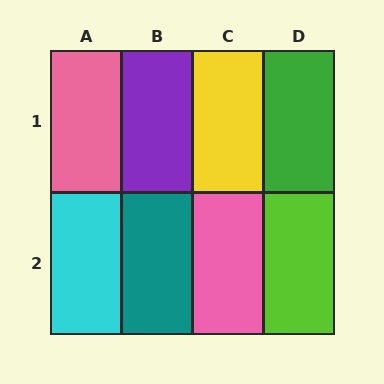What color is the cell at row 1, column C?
Yellow.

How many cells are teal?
1 cell is teal.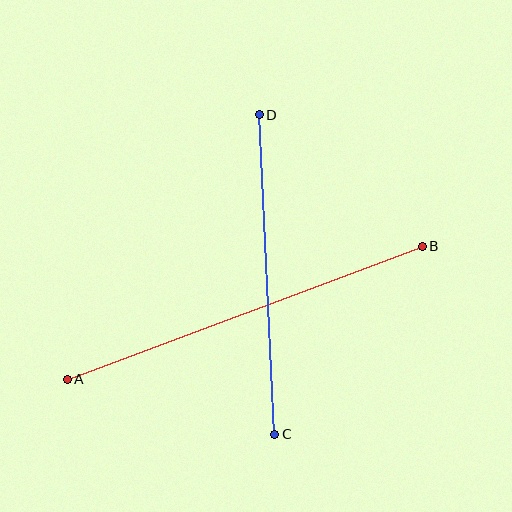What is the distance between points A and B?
The distance is approximately 379 pixels.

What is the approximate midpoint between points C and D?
The midpoint is at approximately (267, 274) pixels.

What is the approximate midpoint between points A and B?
The midpoint is at approximately (245, 313) pixels.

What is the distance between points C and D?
The distance is approximately 320 pixels.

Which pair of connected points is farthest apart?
Points A and B are farthest apart.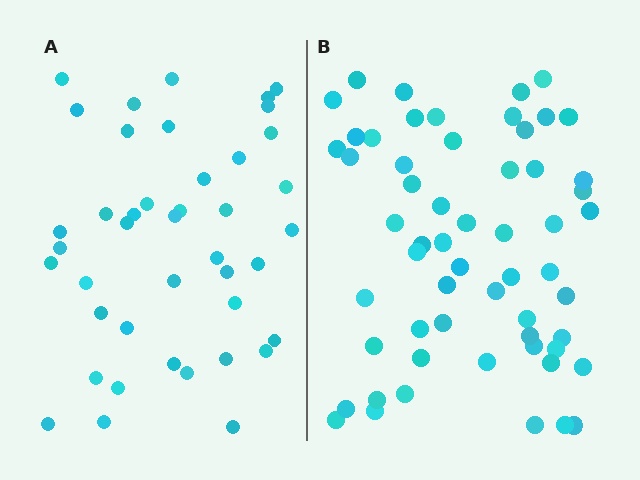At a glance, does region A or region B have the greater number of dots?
Region B (the right region) has more dots.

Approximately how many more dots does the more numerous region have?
Region B has approximately 15 more dots than region A.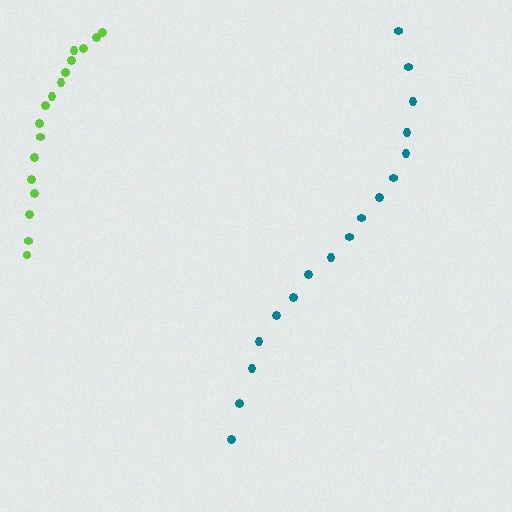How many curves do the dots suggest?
There are 2 distinct paths.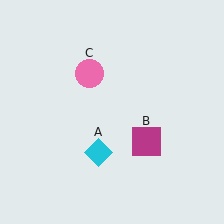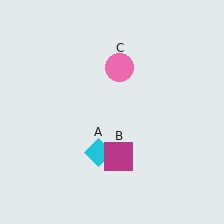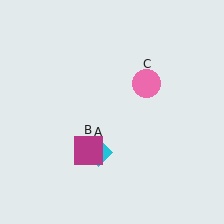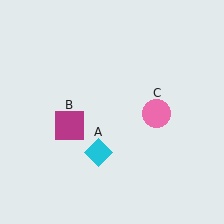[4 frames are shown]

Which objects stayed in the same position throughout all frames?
Cyan diamond (object A) remained stationary.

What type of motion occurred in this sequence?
The magenta square (object B), pink circle (object C) rotated clockwise around the center of the scene.